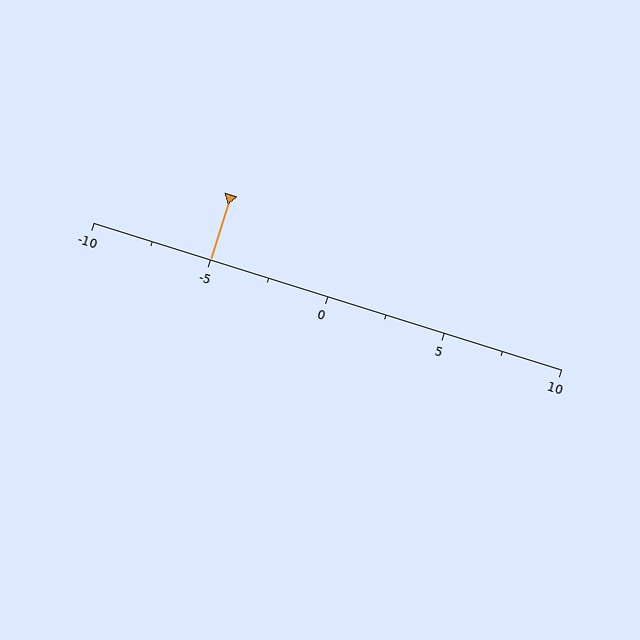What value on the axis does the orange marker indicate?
The marker indicates approximately -5.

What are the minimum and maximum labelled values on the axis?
The axis runs from -10 to 10.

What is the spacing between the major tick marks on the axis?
The major ticks are spaced 5 apart.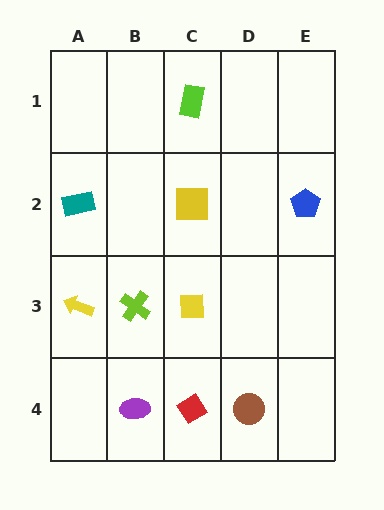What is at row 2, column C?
A yellow square.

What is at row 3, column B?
A lime cross.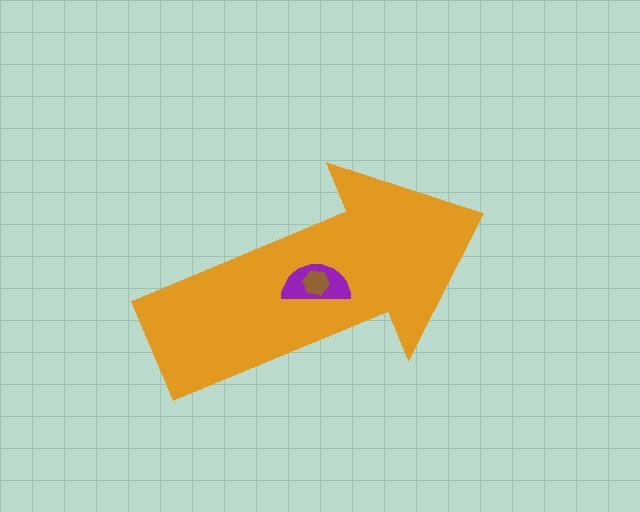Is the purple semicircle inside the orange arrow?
Yes.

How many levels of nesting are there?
3.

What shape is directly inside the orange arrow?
The purple semicircle.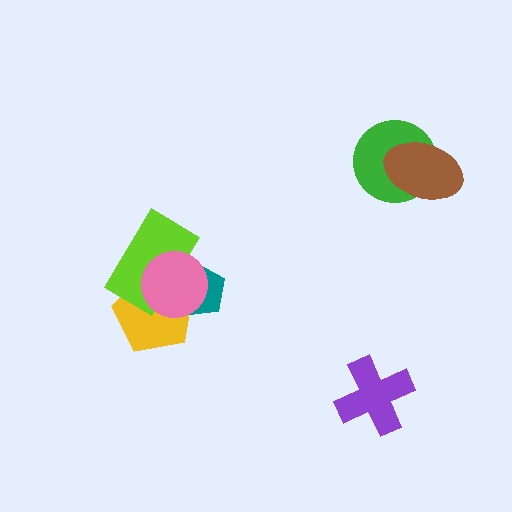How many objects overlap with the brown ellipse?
1 object overlaps with the brown ellipse.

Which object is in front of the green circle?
The brown ellipse is in front of the green circle.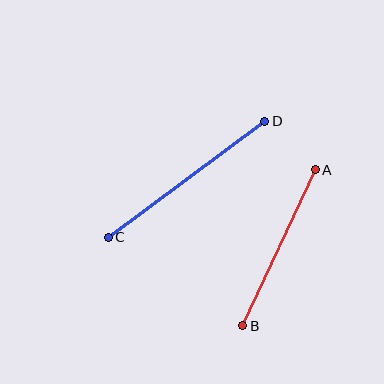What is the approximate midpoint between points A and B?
The midpoint is at approximately (279, 248) pixels.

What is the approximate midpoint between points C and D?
The midpoint is at approximately (186, 179) pixels.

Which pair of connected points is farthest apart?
Points C and D are farthest apart.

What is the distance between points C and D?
The distance is approximately 194 pixels.